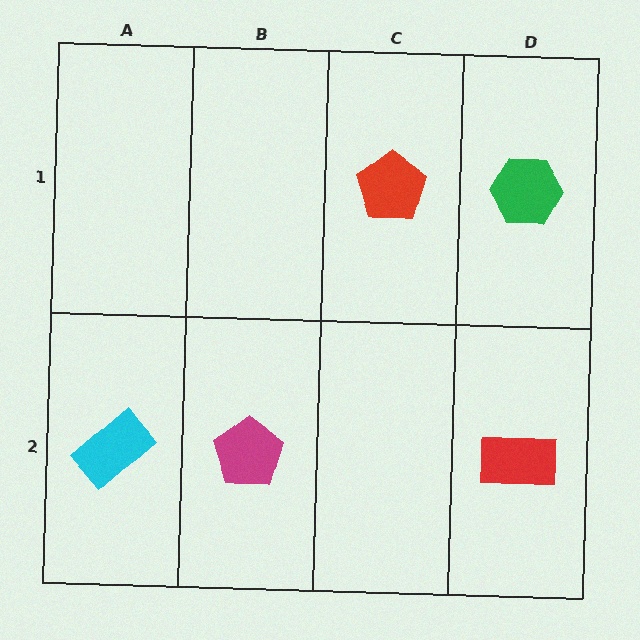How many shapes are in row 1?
2 shapes.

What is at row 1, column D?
A green hexagon.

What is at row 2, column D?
A red rectangle.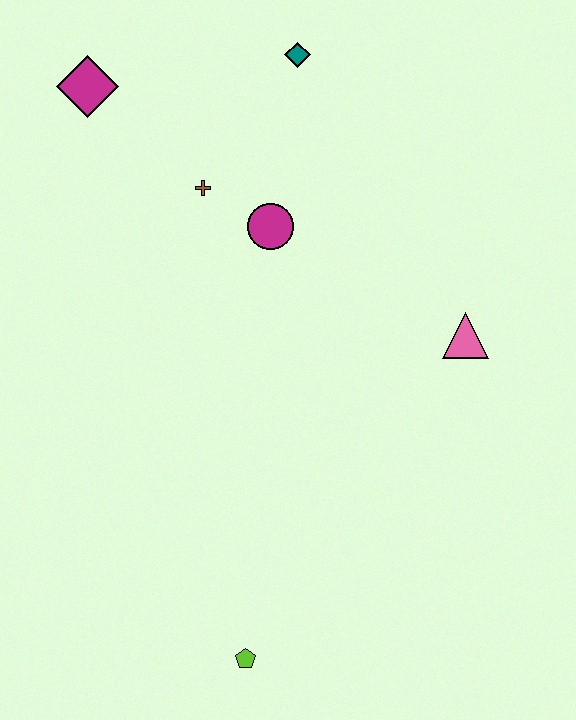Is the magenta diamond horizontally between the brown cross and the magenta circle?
No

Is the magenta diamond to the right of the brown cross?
No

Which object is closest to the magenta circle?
The brown cross is closest to the magenta circle.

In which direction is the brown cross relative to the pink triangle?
The brown cross is to the left of the pink triangle.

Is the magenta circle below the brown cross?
Yes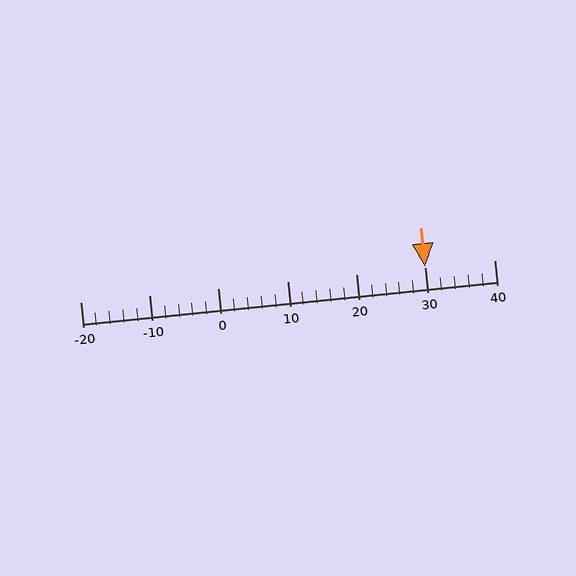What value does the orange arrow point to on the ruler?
The orange arrow points to approximately 30.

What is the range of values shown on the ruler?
The ruler shows values from -20 to 40.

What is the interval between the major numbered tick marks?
The major tick marks are spaced 10 units apart.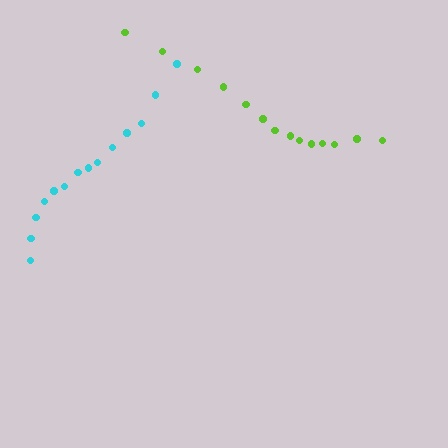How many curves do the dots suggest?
There are 2 distinct paths.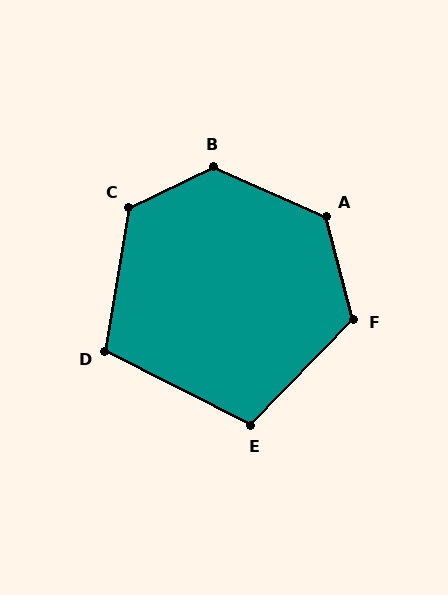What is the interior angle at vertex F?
Approximately 122 degrees (obtuse).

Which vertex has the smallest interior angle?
E, at approximately 107 degrees.